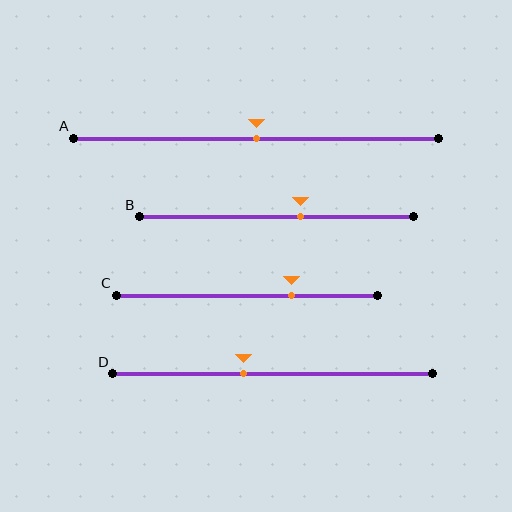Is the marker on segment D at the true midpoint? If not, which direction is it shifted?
No, the marker on segment D is shifted to the left by about 9% of the segment length.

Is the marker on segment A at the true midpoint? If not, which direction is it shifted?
Yes, the marker on segment A is at the true midpoint.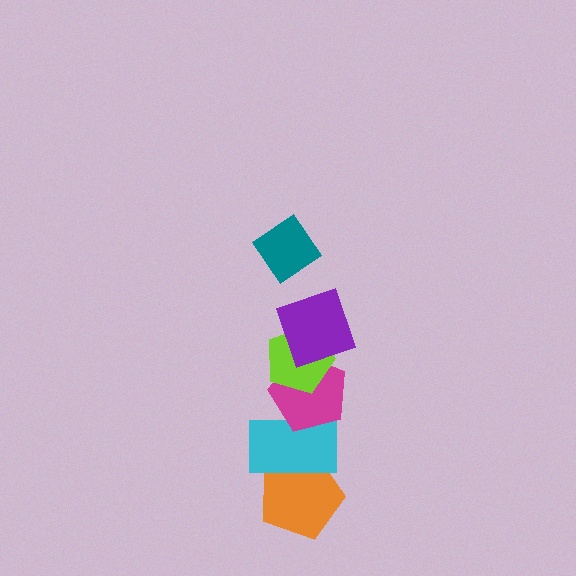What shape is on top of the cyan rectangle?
The magenta pentagon is on top of the cyan rectangle.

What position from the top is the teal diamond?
The teal diamond is 1st from the top.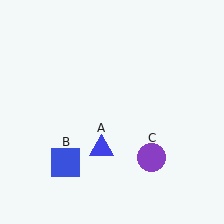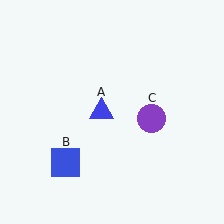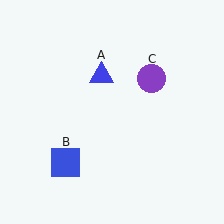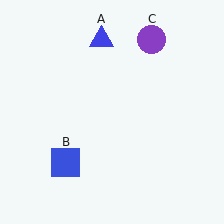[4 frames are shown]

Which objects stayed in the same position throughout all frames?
Blue square (object B) remained stationary.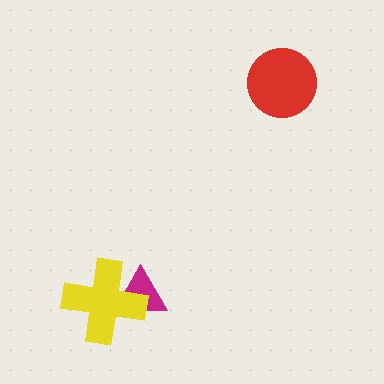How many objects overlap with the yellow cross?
1 object overlaps with the yellow cross.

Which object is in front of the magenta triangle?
The yellow cross is in front of the magenta triangle.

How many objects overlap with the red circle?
0 objects overlap with the red circle.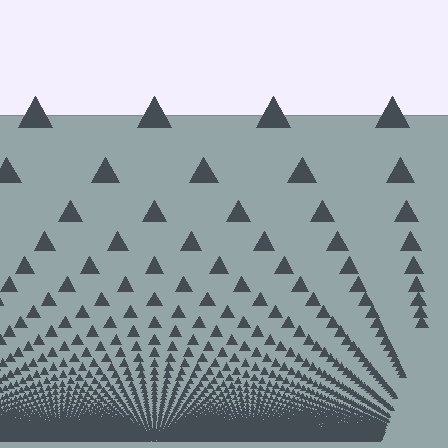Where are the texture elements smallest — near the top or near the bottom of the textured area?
Near the bottom.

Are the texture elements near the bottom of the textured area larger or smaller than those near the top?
Smaller. The gradient is inverted — elements near the bottom are smaller and denser.